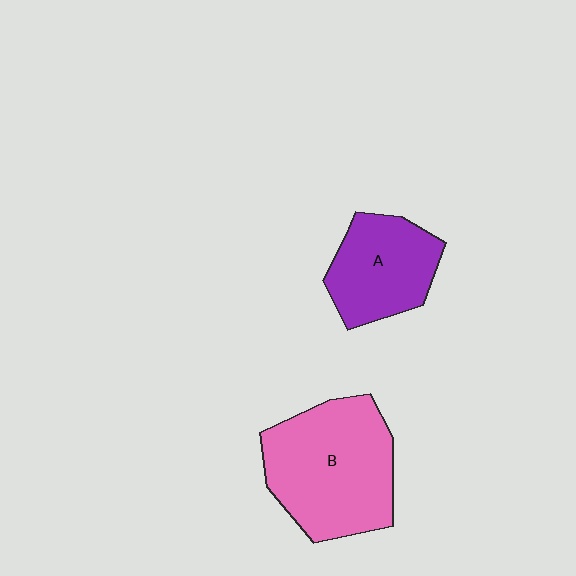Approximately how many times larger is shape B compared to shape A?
Approximately 1.6 times.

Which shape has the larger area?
Shape B (pink).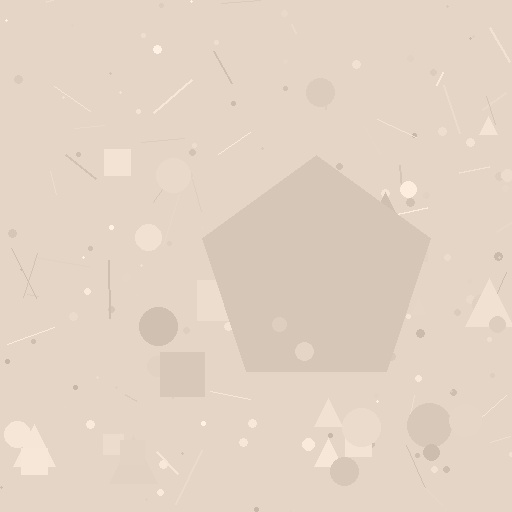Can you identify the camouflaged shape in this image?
The camouflaged shape is a pentagon.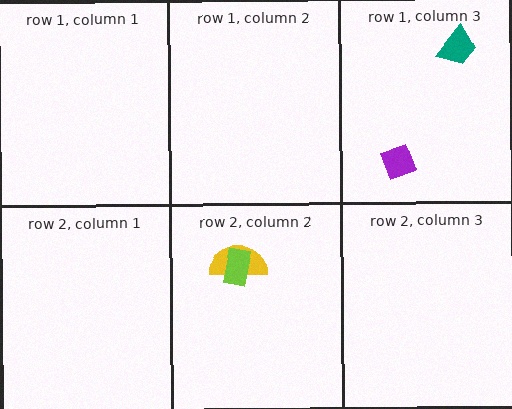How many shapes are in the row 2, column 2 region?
2.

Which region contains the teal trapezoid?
The row 1, column 3 region.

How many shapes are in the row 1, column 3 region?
2.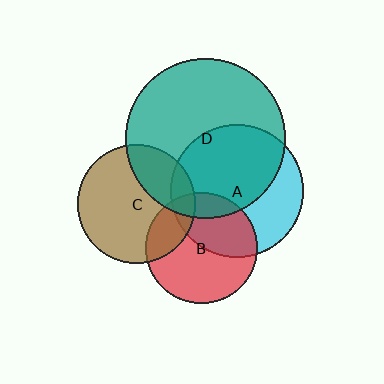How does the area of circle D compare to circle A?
Approximately 1.4 times.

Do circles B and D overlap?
Yes.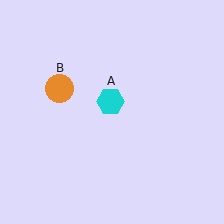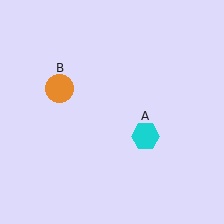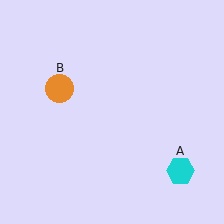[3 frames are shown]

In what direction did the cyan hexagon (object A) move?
The cyan hexagon (object A) moved down and to the right.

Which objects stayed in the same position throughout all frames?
Orange circle (object B) remained stationary.